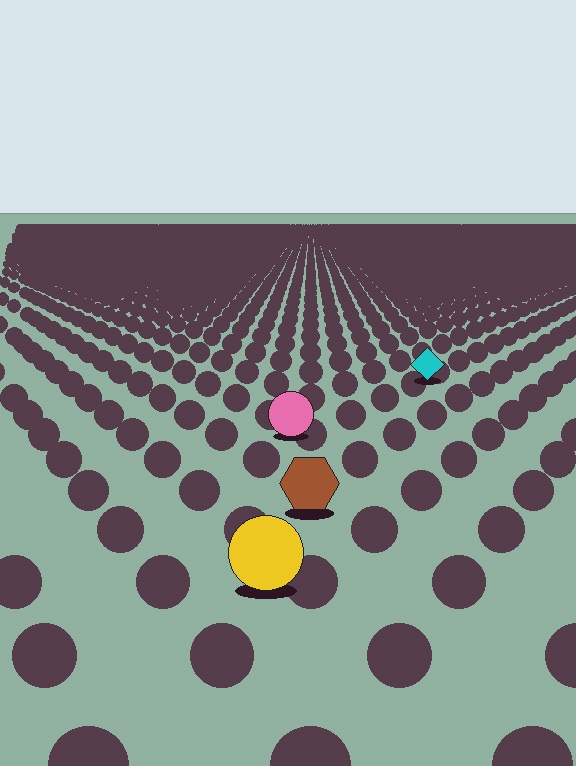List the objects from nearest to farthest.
From nearest to farthest: the yellow circle, the brown hexagon, the pink circle, the cyan diamond.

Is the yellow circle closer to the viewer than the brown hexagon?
Yes. The yellow circle is closer — you can tell from the texture gradient: the ground texture is coarser near it.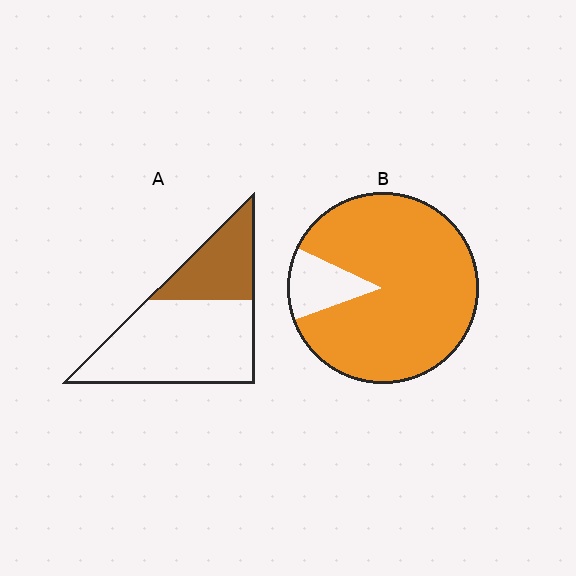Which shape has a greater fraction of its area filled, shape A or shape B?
Shape B.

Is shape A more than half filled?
No.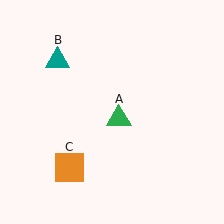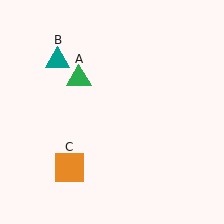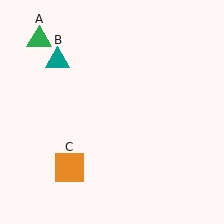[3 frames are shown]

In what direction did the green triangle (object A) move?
The green triangle (object A) moved up and to the left.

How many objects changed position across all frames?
1 object changed position: green triangle (object A).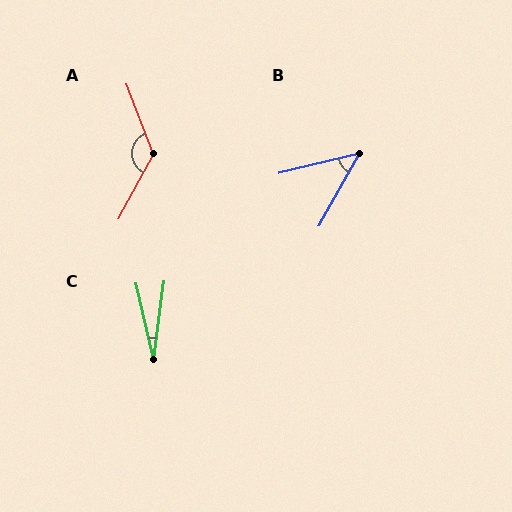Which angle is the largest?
A, at approximately 131 degrees.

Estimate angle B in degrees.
Approximately 48 degrees.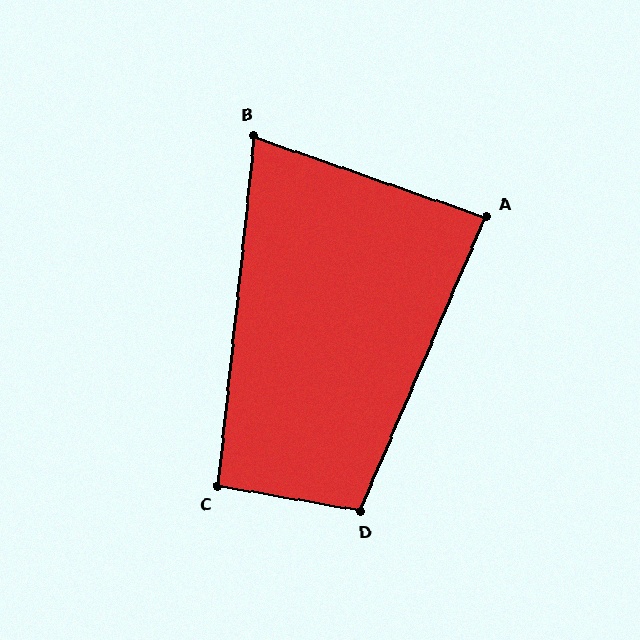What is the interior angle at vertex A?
Approximately 86 degrees (approximately right).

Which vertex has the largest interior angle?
D, at approximately 103 degrees.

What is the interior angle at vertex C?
Approximately 94 degrees (approximately right).